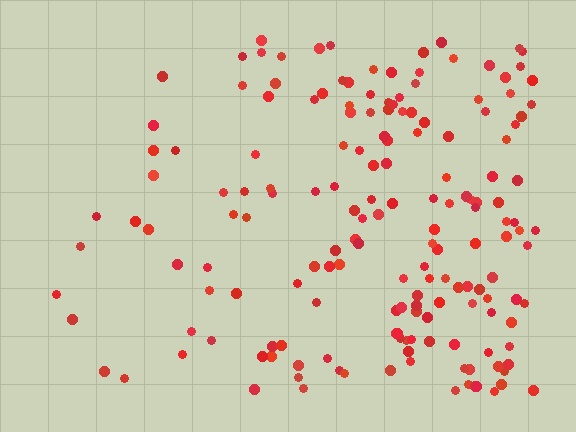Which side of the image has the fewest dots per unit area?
The left.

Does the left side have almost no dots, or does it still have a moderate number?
Still a moderate number, just noticeably fewer than the right.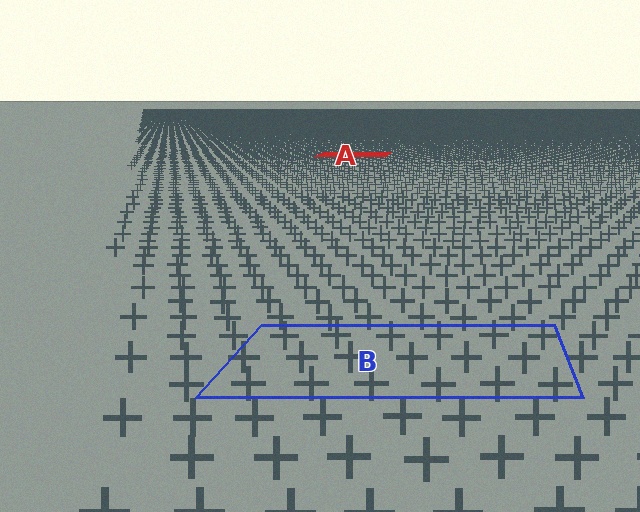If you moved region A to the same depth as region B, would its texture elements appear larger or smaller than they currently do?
They would appear larger. At a closer depth, the same texture elements are projected at a bigger on-screen size.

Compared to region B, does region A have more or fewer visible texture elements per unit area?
Region A has more texture elements per unit area — they are packed more densely because it is farther away.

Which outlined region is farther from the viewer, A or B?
Region A is farther from the viewer — the texture elements inside it appear smaller and more densely packed.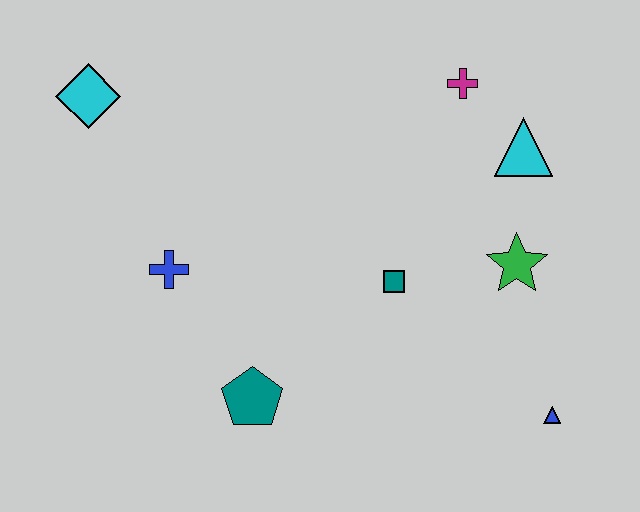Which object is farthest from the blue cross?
The blue triangle is farthest from the blue cross.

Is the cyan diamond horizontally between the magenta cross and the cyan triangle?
No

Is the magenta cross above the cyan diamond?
Yes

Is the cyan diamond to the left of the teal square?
Yes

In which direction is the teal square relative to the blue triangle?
The teal square is to the left of the blue triangle.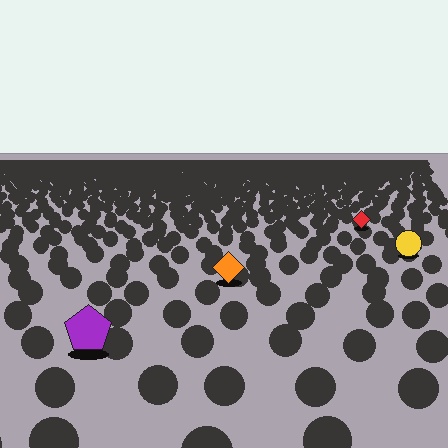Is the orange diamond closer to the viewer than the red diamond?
Yes. The orange diamond is closer — you can tell from the texture gradient: the ground texture is coarser near it.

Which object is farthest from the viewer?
The red diamond is farthest from the viewer. It appears smaller and the ground texture around it is denser.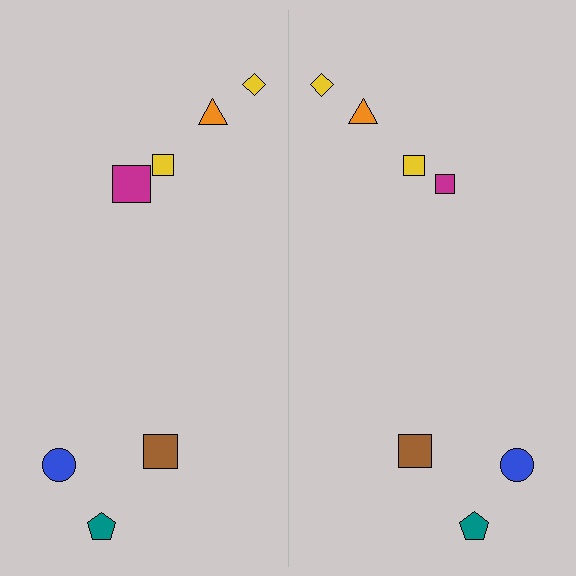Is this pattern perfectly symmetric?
No, the pattern is not perfectly symmetric. The magenta square on the right side has a different size than its mirror counterpart.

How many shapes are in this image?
There are 14 shapes in this image.